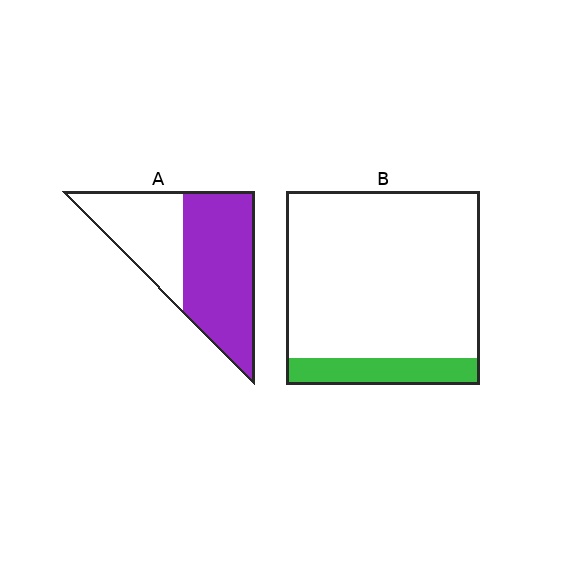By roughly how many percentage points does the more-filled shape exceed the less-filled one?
By roughly 45 percentage points (A over B).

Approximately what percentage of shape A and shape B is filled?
A is approximately 60% and B is approximately 15%.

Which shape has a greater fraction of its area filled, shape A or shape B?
Shape A.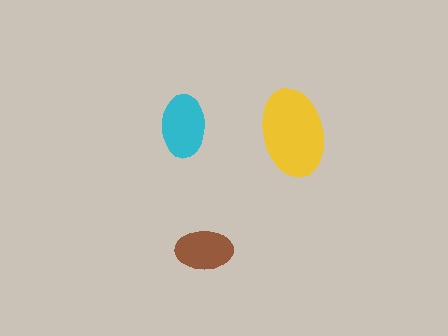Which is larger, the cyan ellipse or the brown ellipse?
The cyan one.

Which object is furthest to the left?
The cyan ellipse is leftmost.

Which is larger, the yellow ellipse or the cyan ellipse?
The yellow one.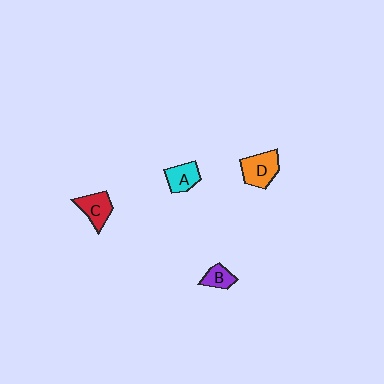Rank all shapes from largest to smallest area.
From largest to smallest: D (orange), C (red), A (cyan), B (purple).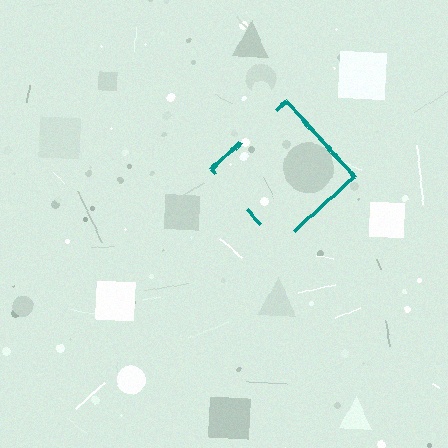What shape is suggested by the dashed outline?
The dashed outline suggests a diamond.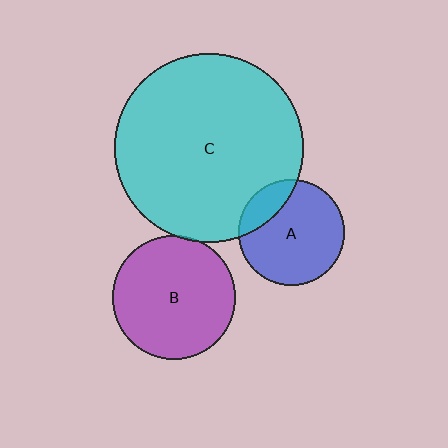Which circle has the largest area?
Circle C (cyan).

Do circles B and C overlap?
Yes.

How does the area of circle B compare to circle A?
Approximately 1.4 times.